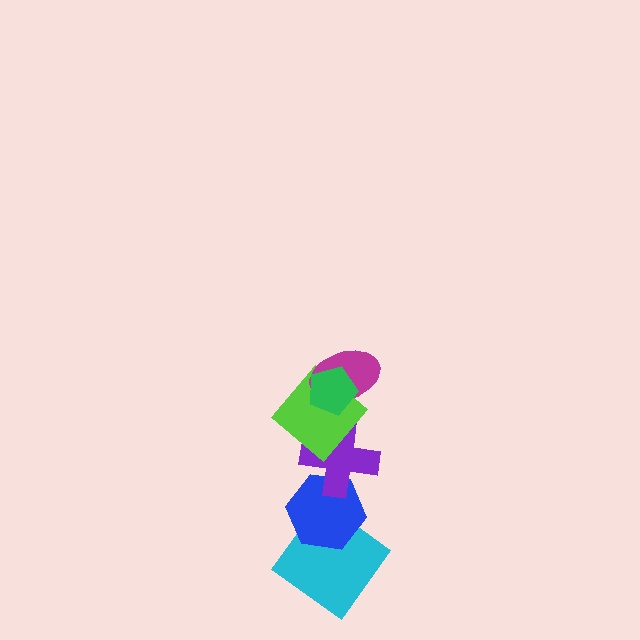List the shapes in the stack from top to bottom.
From top to bottom: the green pentagon, the magenta ellipse, the lime diamond, the purple cross, the blue hexagon, the cyan diamond.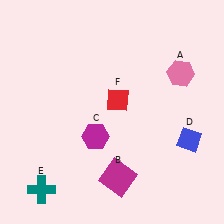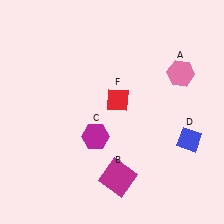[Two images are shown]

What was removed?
The teal cross (E) was removed in Image 2.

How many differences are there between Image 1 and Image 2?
There is 1 difference between the two images.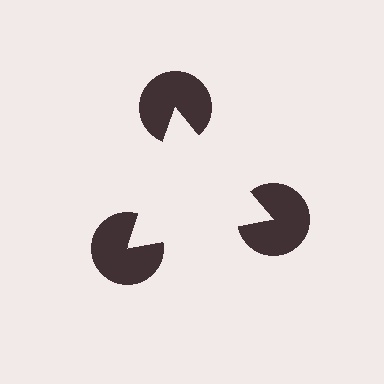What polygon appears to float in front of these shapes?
An illusory triangle — its edges are inferred from the aligned wedge cuts in the pac-man discs, not physically drawn.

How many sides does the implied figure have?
3 sides.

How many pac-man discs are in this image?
There are 3 — one at each vertex of the illusory triangle.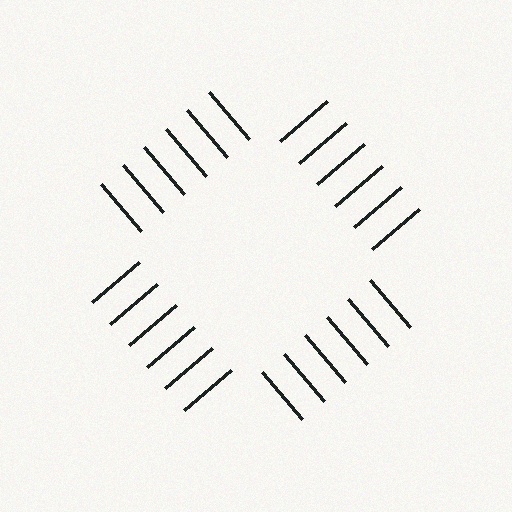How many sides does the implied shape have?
4 sides — the line-ends trace a square.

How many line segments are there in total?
24 — 6 along each of the 4 edges.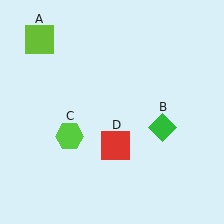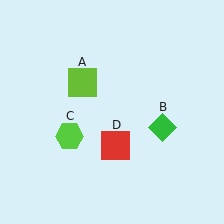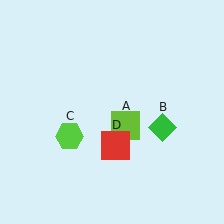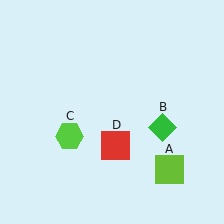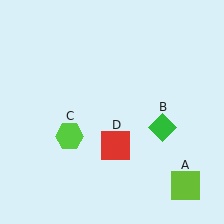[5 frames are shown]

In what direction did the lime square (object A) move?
The lime square (object A) moved down and to the right.